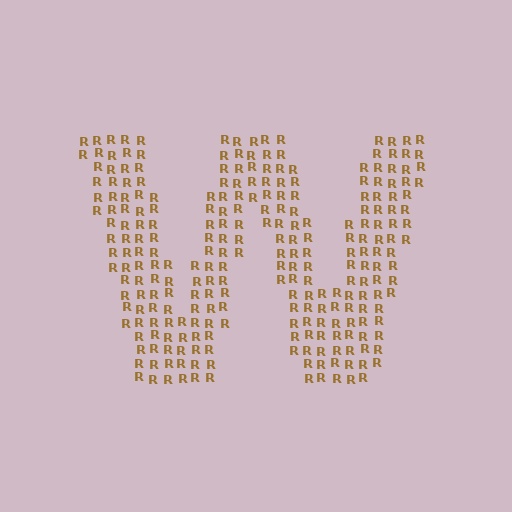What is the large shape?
The large shape is the letter W.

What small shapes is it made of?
It is made of small letter R's.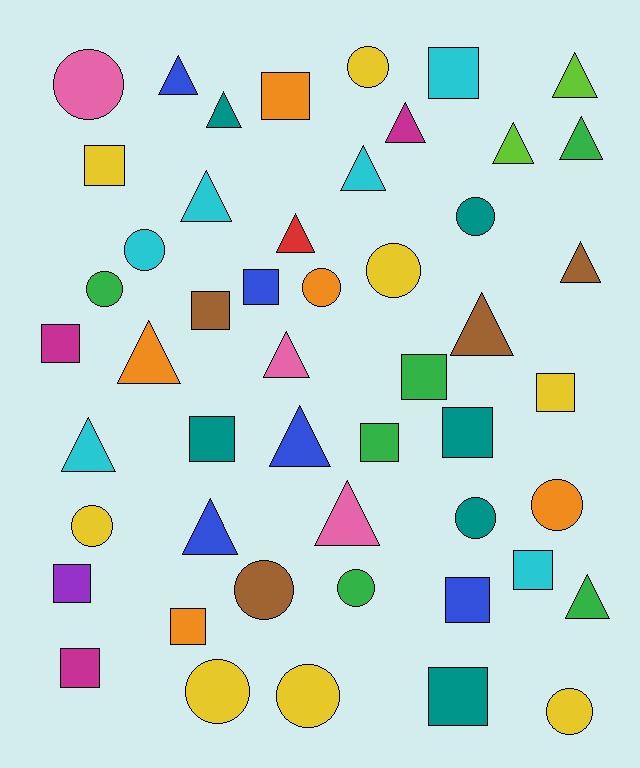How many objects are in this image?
There are 50 objects.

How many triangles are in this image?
There are 18 triangles.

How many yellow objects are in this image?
There are 8 yellow objects.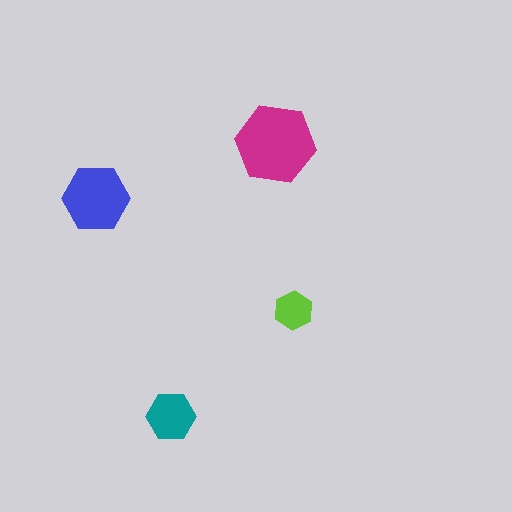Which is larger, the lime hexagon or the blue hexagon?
The blue one.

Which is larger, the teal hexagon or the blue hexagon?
The blue one.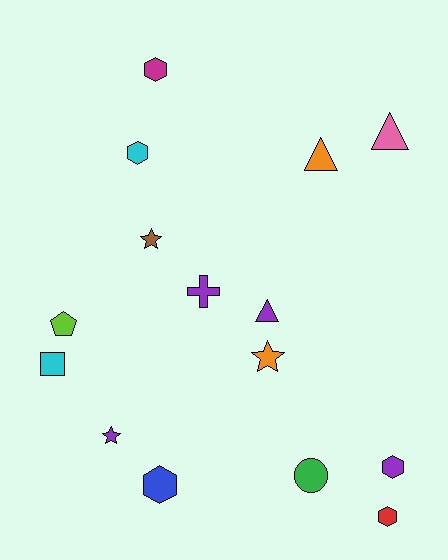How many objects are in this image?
There are 15 objects.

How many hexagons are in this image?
There are 5 hexagons.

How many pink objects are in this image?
There is 1 pink object.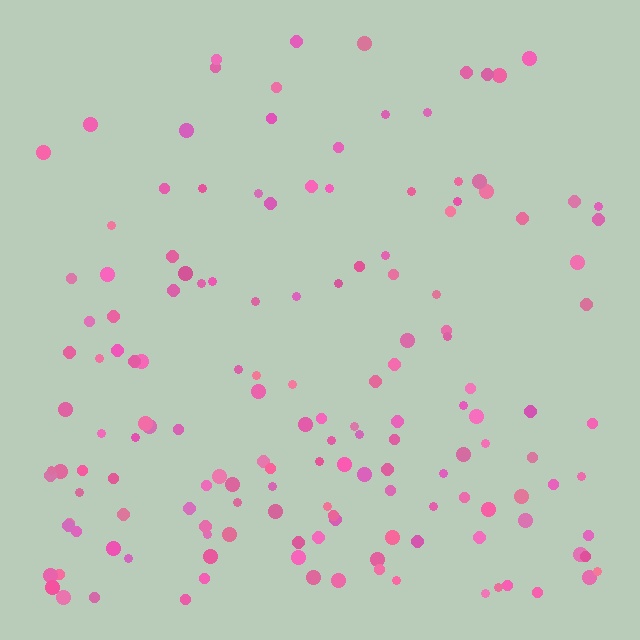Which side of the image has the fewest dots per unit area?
The top.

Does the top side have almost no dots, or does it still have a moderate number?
Still a moderate number, just noticeably fewer than the bottom.